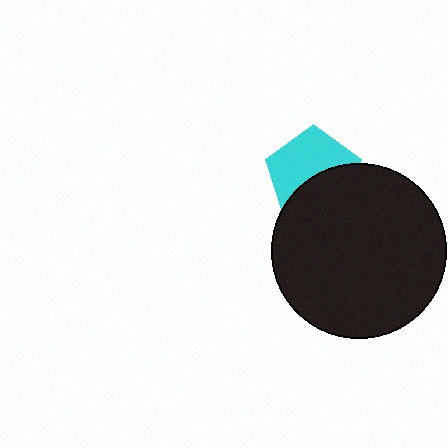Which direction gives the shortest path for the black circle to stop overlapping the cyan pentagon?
Moving down gives the shortest separation.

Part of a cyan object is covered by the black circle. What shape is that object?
It is a pentagon.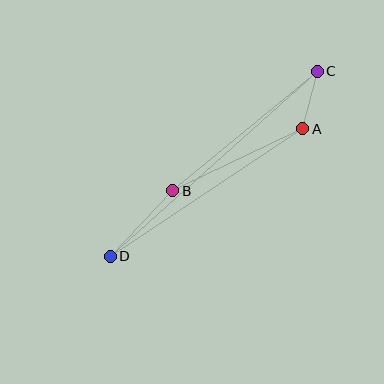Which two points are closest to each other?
Points A and C are closest to each other.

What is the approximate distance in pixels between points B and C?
The distance between B and C is approximately 187 pixels.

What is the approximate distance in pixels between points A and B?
The distance between A and B is approximately 144 pixels.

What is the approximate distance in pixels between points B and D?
The distance between B and D is approximately 91 pixels.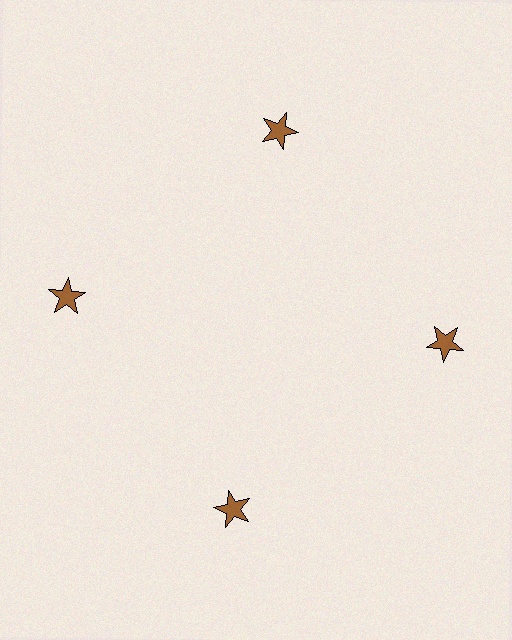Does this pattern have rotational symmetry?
Yes, this pattern has 4-fold rotational symmetry. It looks the same after rotating 90 degrees around the center.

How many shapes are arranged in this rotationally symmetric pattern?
There are 4 shapes, arranged in 4 groups of 1.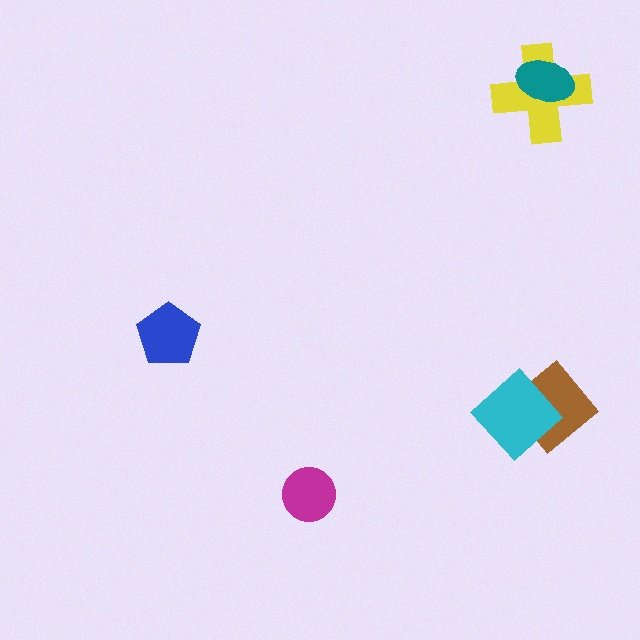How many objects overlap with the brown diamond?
1 object overlaps with the brown diamond.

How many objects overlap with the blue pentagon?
0 objects overlap with the blue pentagon.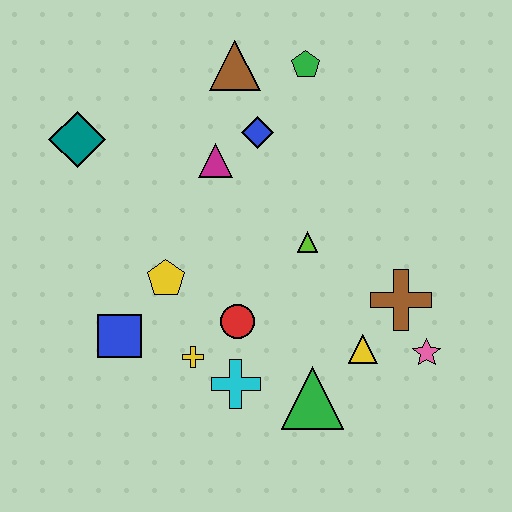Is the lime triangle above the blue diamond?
No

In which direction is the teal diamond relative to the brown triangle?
The teal diamond is to the left of the brown triangle.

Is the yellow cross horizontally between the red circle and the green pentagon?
No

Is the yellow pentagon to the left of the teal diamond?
No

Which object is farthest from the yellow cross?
The green pentagon is farthest from the yellow cross.